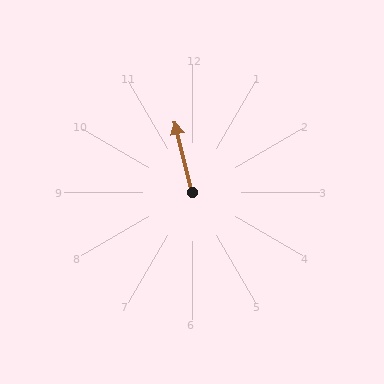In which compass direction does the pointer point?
North.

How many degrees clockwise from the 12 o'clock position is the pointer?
Approximately 346 degrees.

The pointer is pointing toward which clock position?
Roughly 12 o'clock.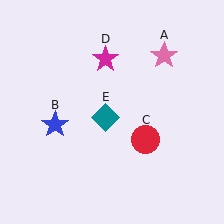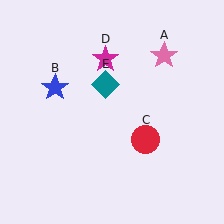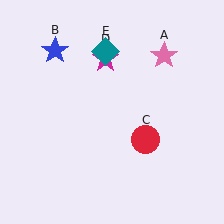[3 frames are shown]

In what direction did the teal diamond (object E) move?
The teal diamond (object E) moved up.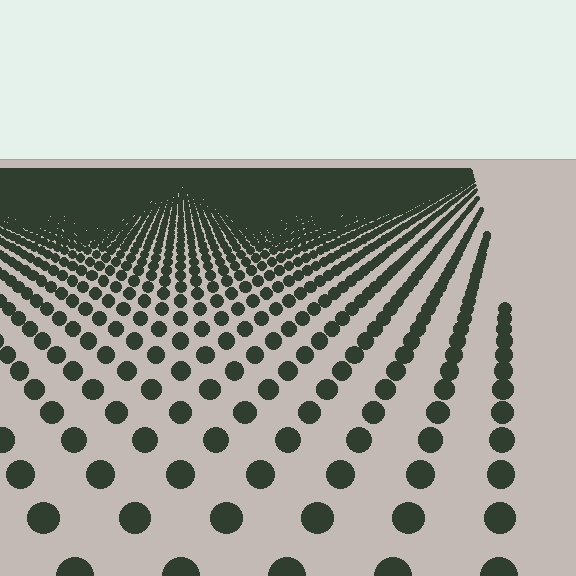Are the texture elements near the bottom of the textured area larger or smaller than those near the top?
Larger. Near the bottom, elements are closer to the viewer and appear at a bigger on-screen size.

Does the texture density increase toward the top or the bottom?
Density increases toward the top.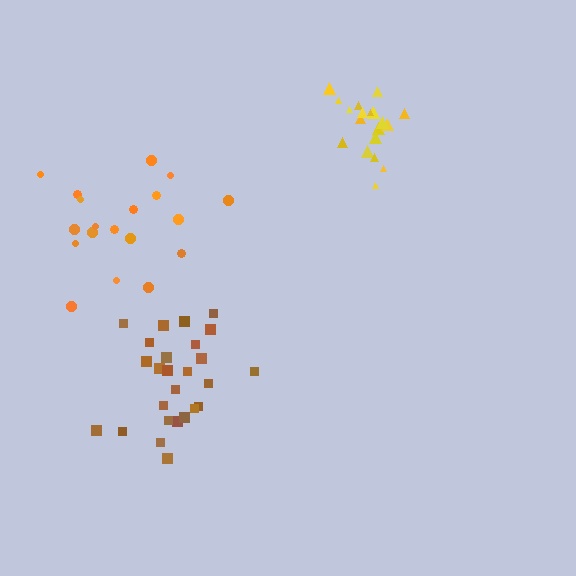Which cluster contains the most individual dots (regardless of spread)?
Brown (26).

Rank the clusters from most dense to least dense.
yellow, brown, orange.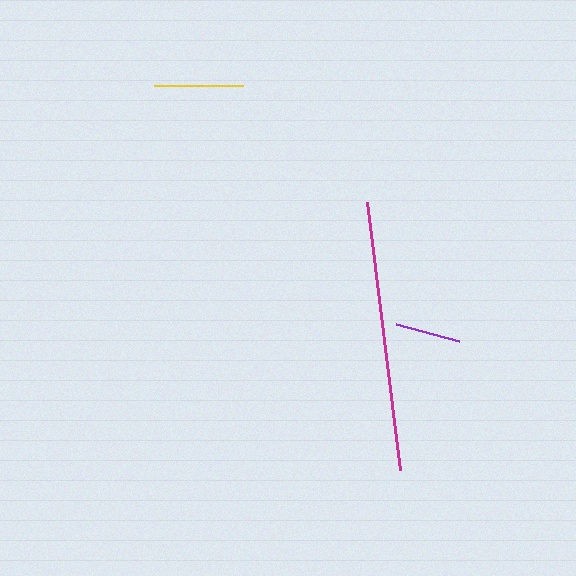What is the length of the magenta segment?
The magenta segment is approximately 270 pixels long.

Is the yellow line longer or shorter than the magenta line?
The magenta line is longer than the yellow line.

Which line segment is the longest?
The magenta line is the longest at approximately 270 pixels.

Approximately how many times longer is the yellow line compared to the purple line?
The yellow line is approximately 1.4 times the length of the purple line.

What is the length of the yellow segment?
The yellow segment is approximately 89 pixels long.